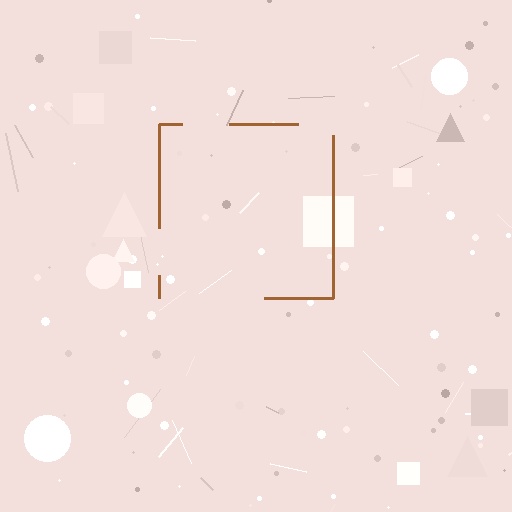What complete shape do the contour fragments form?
The contour fragments form a square.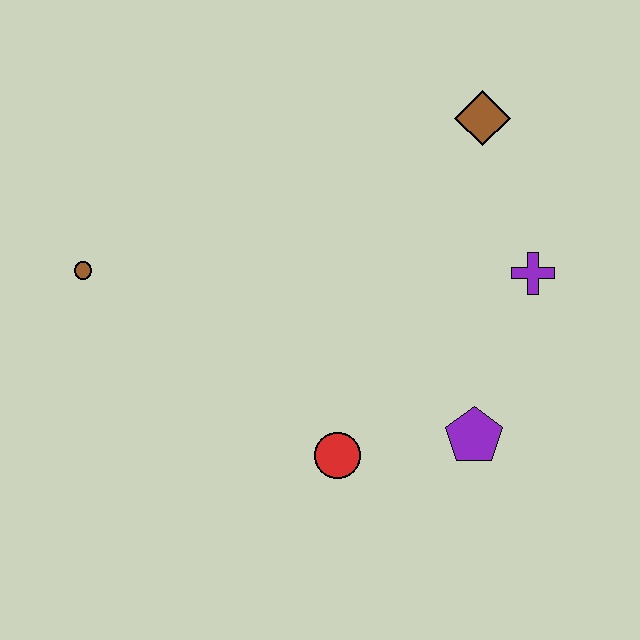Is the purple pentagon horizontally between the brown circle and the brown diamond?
Yes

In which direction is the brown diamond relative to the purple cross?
The brown diamond is above the purple cross.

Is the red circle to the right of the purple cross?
No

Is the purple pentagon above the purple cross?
No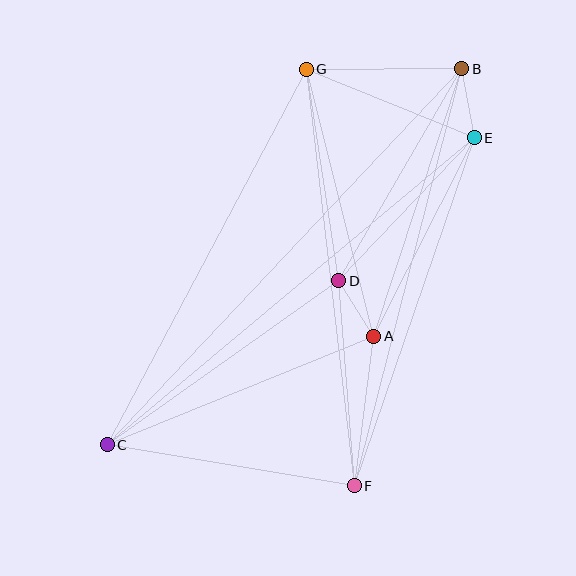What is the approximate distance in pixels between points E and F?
The distance between E and F is approximately 368 pixels.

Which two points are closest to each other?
Points A and D are closest to each other.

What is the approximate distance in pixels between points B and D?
The distance between B and D is approximately 245 pixels.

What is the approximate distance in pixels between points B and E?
The distance between B and E is approximately 70 pixels.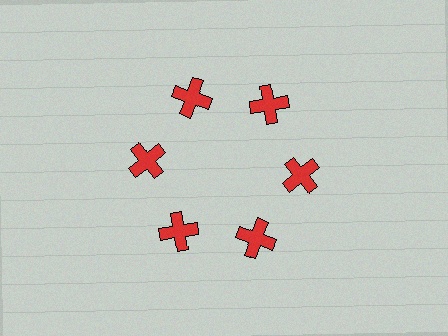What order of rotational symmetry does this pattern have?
This pattern has 6-fold rotational symmetry.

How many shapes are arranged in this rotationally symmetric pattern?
There are 6 shapes, arranged in 6 groups of 1.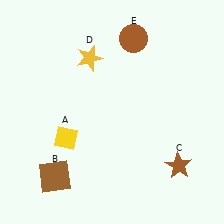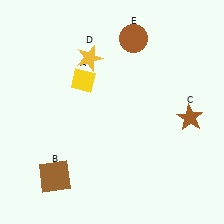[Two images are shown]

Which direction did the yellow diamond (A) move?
The yellow diamond (A) moved up.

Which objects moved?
The objects that moved are: the yellow diamond (A), the brown star (C).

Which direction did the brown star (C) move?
The brown star (C) moved up.